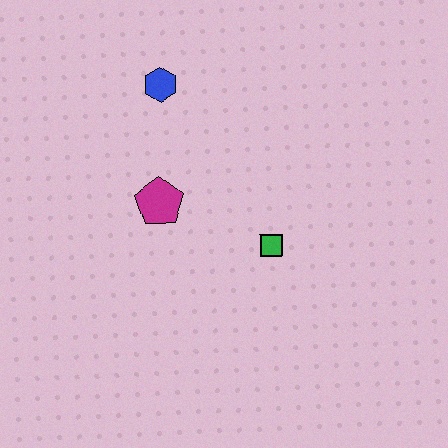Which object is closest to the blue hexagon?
The magenta pentagon is closest to the blue hexagon.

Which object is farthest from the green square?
The blue hexagon is farthest from the green square.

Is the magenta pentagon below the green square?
No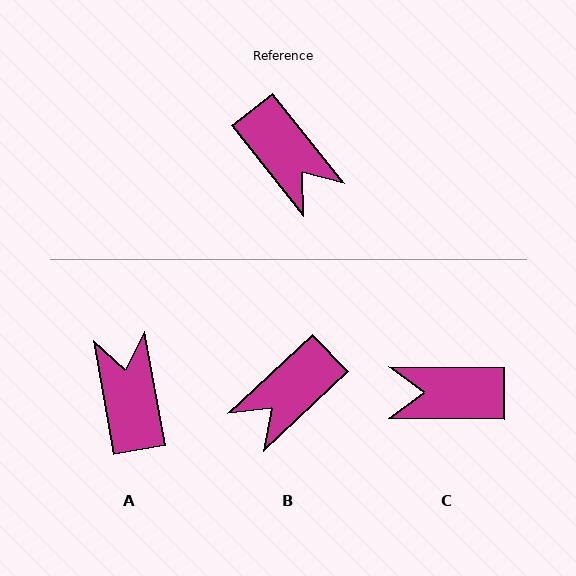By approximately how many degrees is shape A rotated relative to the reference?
Approximately 152 degrees counter-clockwise.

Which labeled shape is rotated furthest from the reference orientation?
A, about 152 degrees away.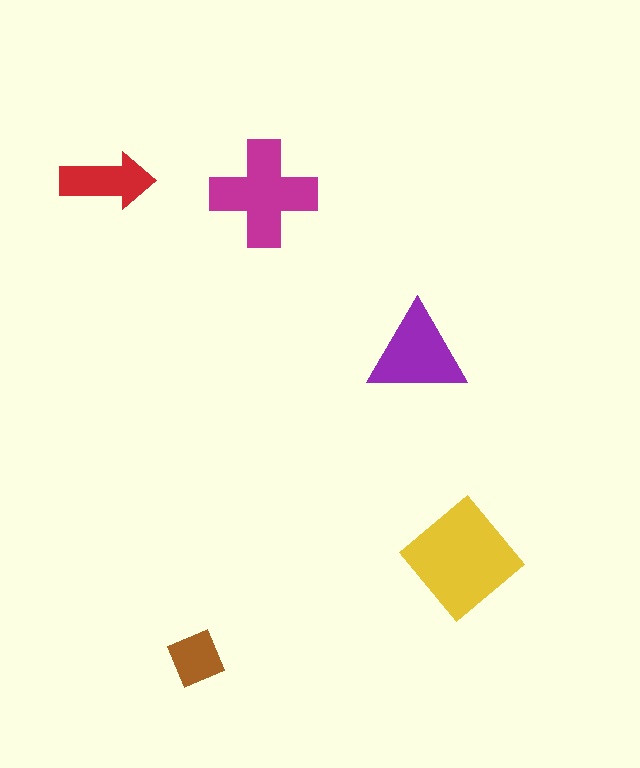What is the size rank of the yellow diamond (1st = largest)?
1st.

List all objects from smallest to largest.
The brown diamond, the red arrow, the purple triangle, the magenta cross, the yellow diamond.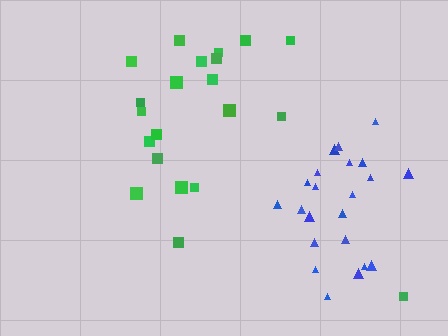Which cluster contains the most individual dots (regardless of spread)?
Blue (22).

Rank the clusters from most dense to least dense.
blue, green.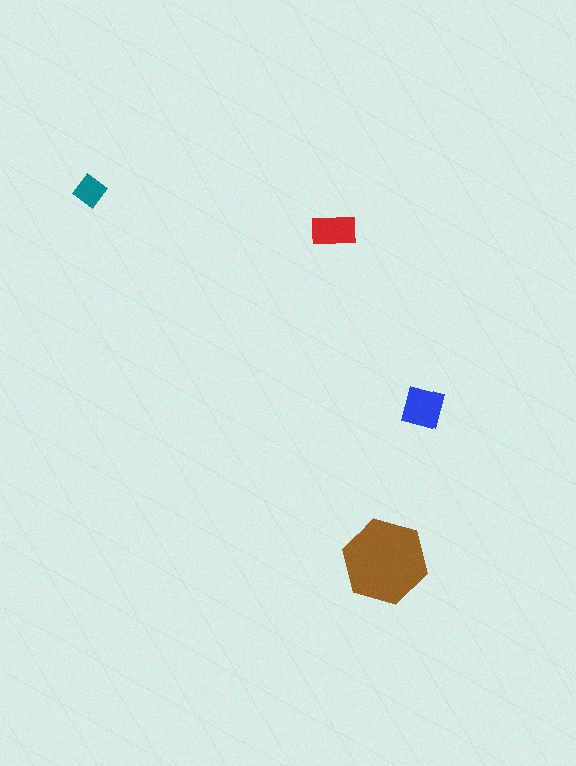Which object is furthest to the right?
The blue square is rightmost.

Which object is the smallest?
The teal diamond.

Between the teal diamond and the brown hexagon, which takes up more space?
The brown hexagon.